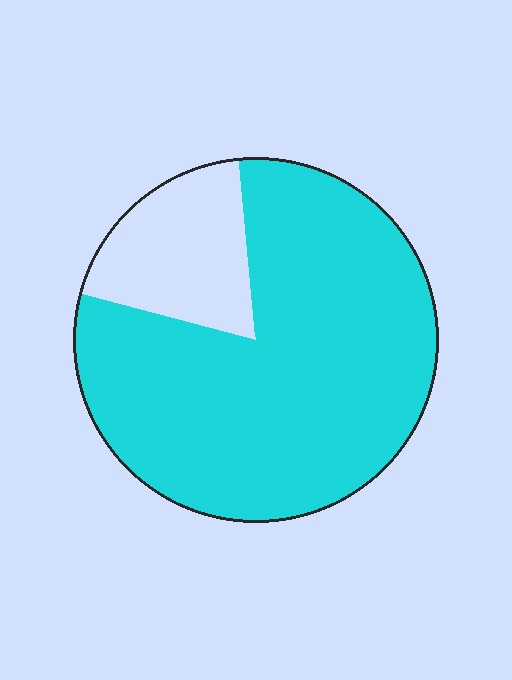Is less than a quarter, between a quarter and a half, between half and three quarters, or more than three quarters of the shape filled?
More than three quarters.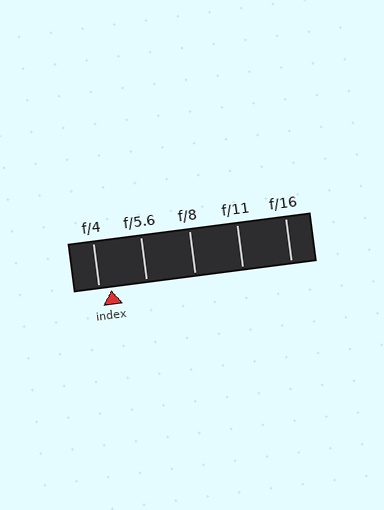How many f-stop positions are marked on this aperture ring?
There are 5 f-stop positions marked.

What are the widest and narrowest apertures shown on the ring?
The widest aperture shown is f/4 and the narrowest is f/16.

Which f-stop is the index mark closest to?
The index mark is closest to f/4.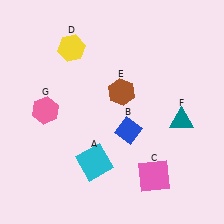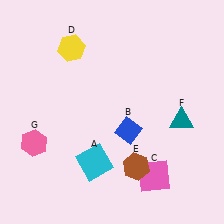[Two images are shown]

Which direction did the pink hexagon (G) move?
The pink hexagon (G) moved down.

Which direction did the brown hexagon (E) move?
The brown hexagon (E) moved down.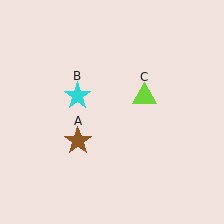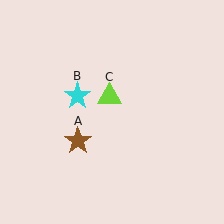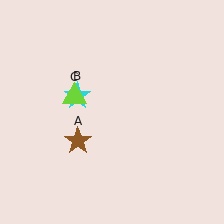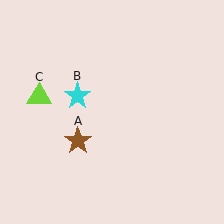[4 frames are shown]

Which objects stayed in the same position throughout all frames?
Brown star (object A) and cyan star (object B) remained stationary.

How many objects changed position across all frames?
1 object changed position: lime triangle (object C).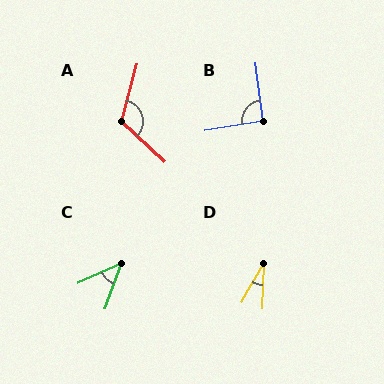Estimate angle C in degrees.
Approximately 45 degrees.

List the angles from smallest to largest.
D (29°), C (45°), B (92°), A (118°).